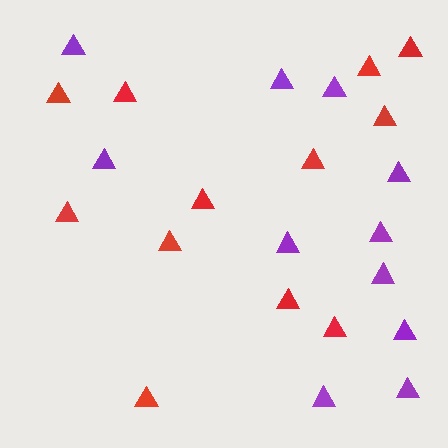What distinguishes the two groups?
There are 2 groups: one group of purple triangles (11) and one group of red triangles (12).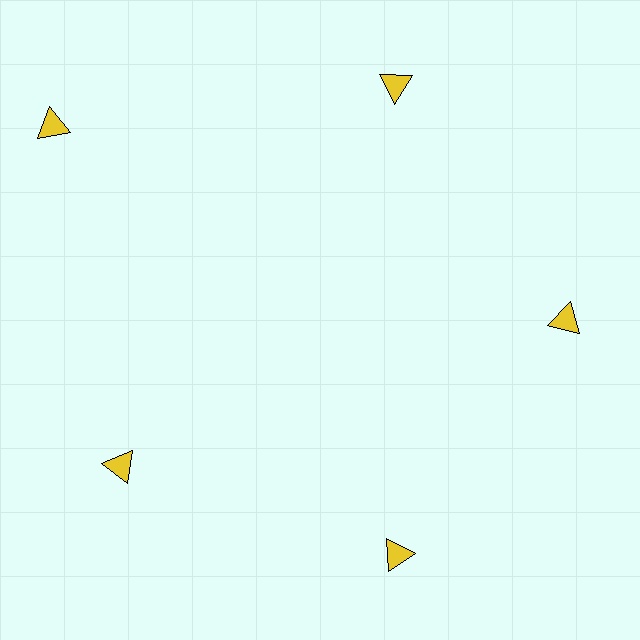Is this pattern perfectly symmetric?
No. The 5 yellow triangles are arranged in a ring, but one element near the 10 o'clock position is pushed outward from the center, breaking the 5-fold rotational symmetry.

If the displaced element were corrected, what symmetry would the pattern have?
It would have 5-fold rotational symmetry — the pattern would map onto itself every 72 degrees.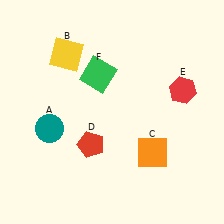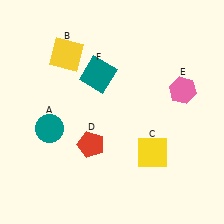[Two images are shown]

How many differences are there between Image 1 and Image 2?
There are 3 differences between the two images.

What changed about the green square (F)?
In Image 1, F is green. In Image 2, it changed to teal.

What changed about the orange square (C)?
In Image 1, C is orange. In Image 2, it changed to yellow.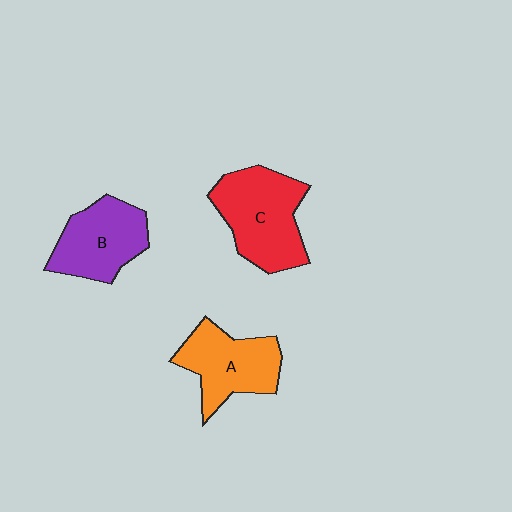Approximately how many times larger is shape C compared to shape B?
Approximately 1.2 times.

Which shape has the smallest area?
Shape B (purple).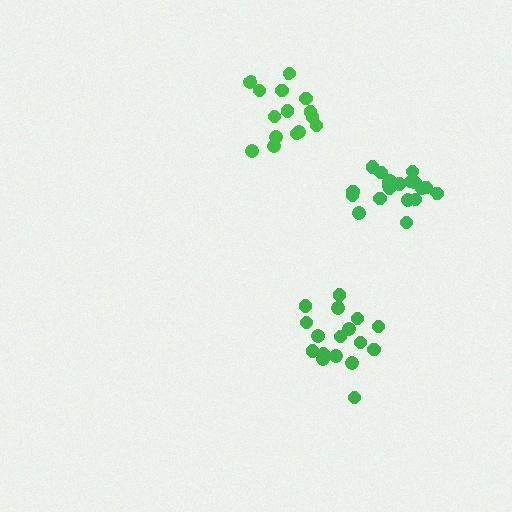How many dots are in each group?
Group 1: 15 dots, Group 2: 17 dots, Group 3: 20 dots (52 total).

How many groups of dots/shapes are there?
There are 3 groups.